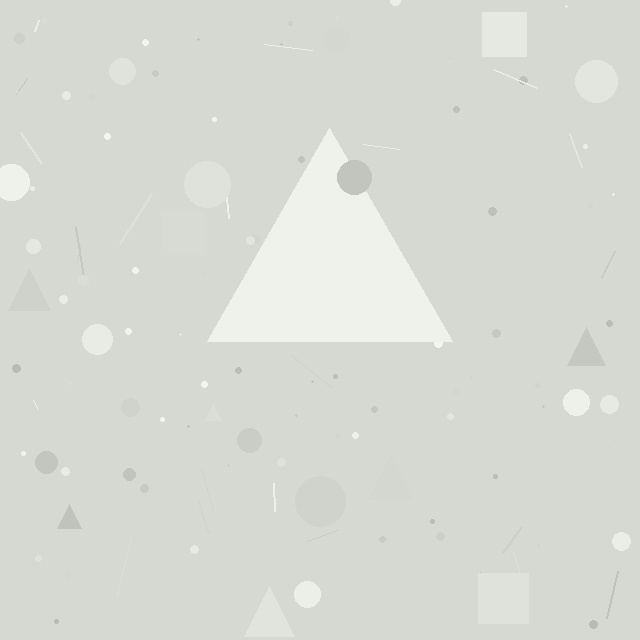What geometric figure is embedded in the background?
A triangle is embedded in the background.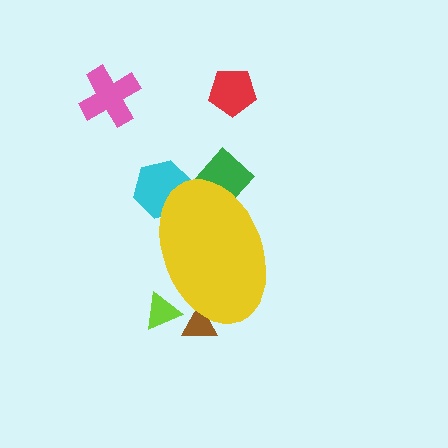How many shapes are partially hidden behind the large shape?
4 shapes are partially hidden.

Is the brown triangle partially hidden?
Yes, the brown triangle is partially hidden behind the yellow ellipse.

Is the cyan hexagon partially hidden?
Yes, the cyan hexagon is partially hidden behind the yellow ellipse.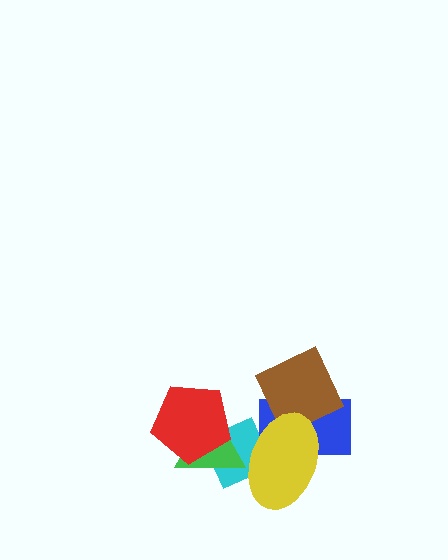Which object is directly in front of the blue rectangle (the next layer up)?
The brown square is directly in front of the blue rectangle.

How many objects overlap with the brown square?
2 objects overlap with the brown square.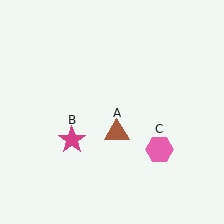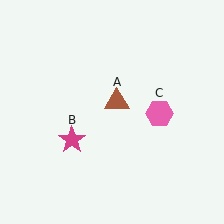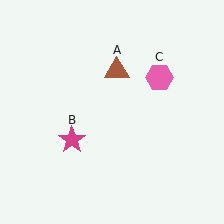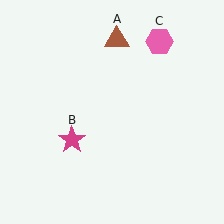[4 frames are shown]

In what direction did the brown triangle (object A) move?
The brown triangle (object A) moved up.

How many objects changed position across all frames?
2 objects changed position: brown triangle (object A), pink hexagon (object C).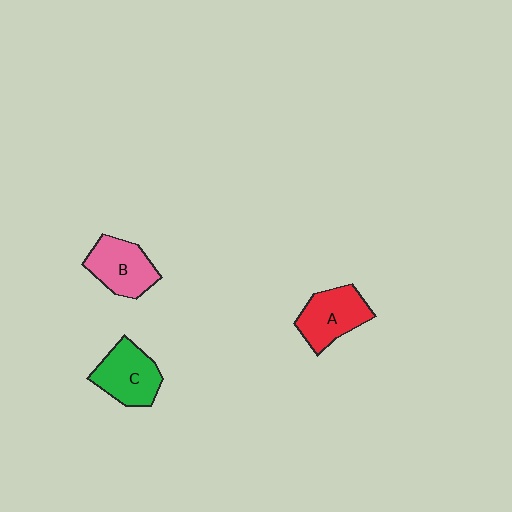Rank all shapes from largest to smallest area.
From largest to smallest: A (red), C (green), B (pink).